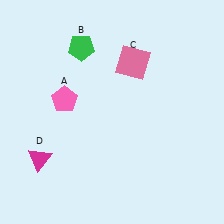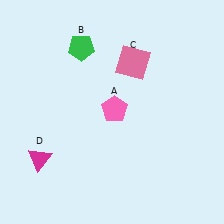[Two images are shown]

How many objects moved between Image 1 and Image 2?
1 object moved between the two images.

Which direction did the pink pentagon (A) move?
The pink pentagon (A) moved right.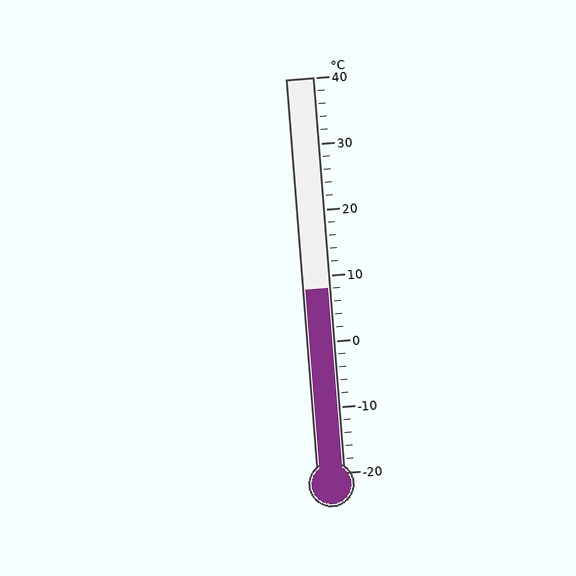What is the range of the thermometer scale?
The thermometer scale ranges from -20°C to 40°C.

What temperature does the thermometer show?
The thermometer shows approximately 8°C.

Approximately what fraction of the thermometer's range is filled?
The thermometer is filled to approximately 45% of its range.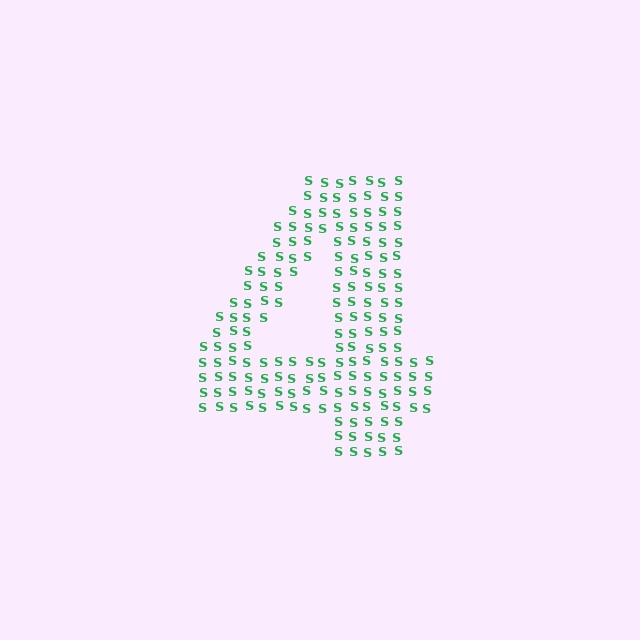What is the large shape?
The large shape is the digit 4.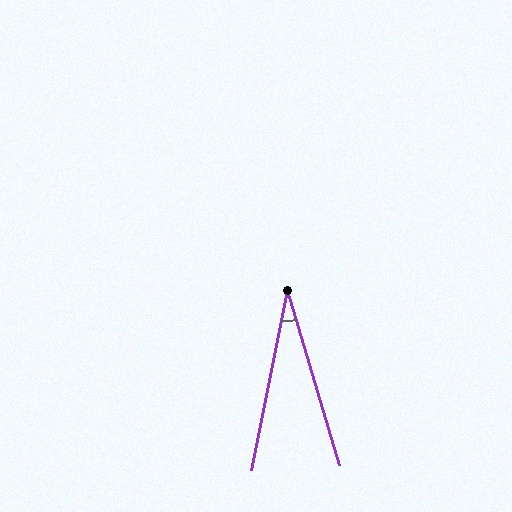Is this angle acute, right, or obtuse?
It is acute.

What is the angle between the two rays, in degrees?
Approximately 28 degrees.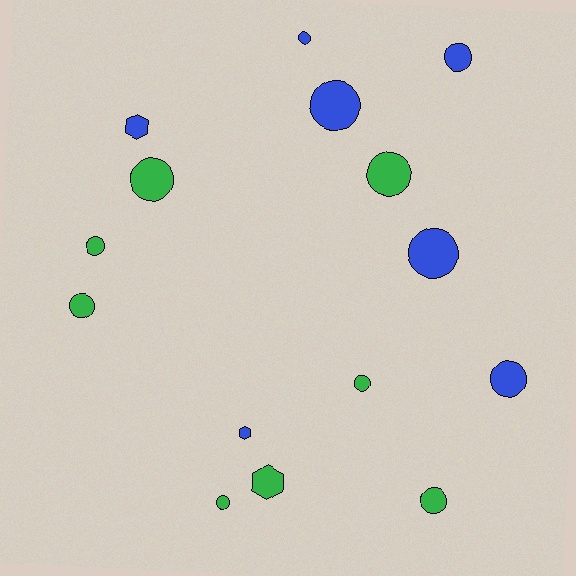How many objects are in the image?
There are 15 objects.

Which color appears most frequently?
Green, with 8 objects.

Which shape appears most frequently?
Circle, with 12 objects.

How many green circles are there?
There are 7 green circles.